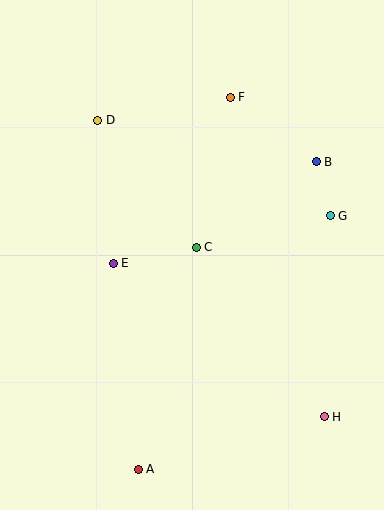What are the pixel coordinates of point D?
Point D is at (98, 120).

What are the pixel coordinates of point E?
Point E is at (113, 263).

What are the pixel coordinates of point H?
Point H is at (324, 417).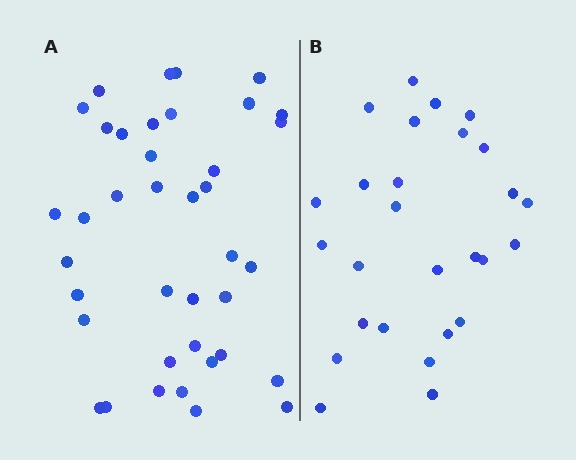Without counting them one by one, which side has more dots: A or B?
Region A (the left region) has more dots.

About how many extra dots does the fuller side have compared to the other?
Region A has roughly 12 or so more dots than region B.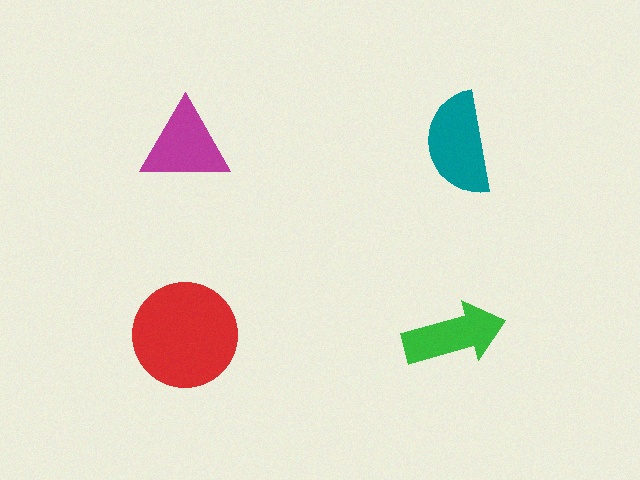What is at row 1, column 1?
A magenta triangle.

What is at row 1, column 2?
A teal semicircle.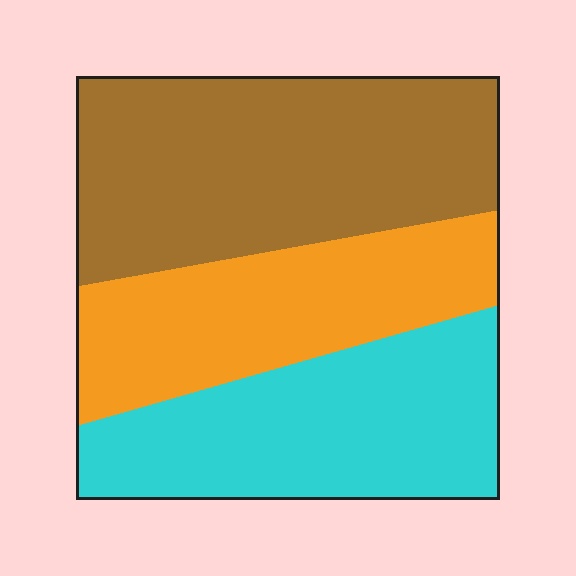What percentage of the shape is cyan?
Cyan covers roughly 30% of the shape.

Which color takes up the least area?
Orange, at roughly 30%.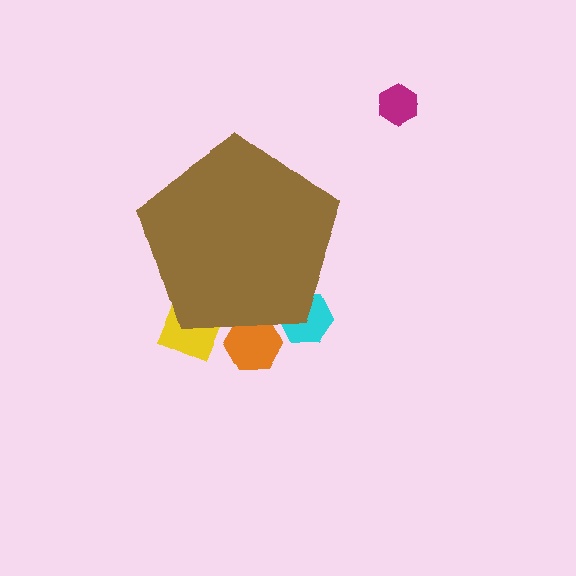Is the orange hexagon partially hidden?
Yes, the orange hexagon is partially hidden behind the brown pentagon.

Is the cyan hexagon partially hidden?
Yes, the cyan hexagon is partially hidden behind the brown pentagon.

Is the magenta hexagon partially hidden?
No, the magenta hexagon is fully visible.